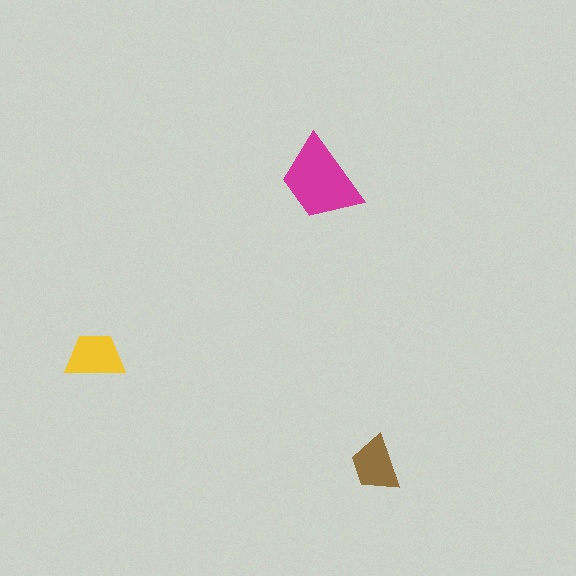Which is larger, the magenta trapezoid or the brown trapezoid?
The magenta one.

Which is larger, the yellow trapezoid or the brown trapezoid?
The yellow one.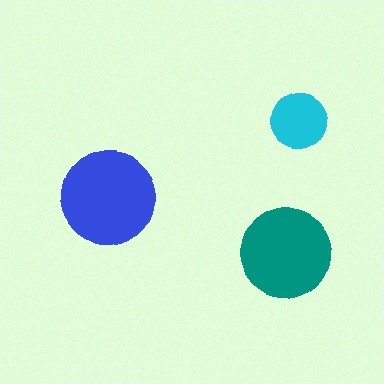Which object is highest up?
The cyan circle is topmost.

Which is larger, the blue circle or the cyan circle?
The blue one.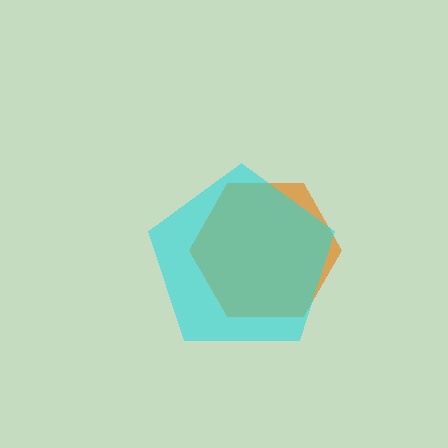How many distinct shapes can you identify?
There are 2 distinct shapes: an orange hexagon, a cyan pentagon.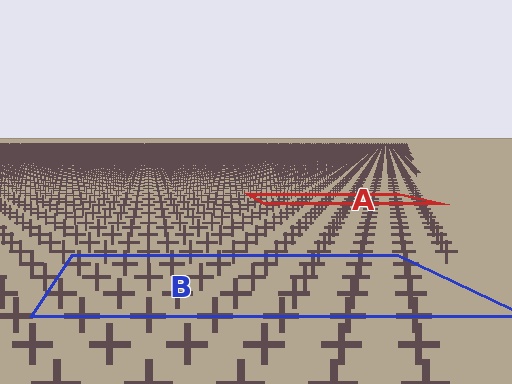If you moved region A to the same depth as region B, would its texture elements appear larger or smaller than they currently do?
They would appear larger. At a closer depth, the same texture elements are projected at a bigger on-screen size.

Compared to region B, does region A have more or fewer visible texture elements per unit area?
Region A has more texture elements per unit area — they are packed more densely because it is farther away.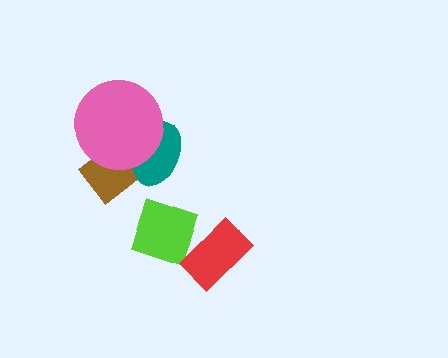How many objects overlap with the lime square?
0 objects overlap with the lime square.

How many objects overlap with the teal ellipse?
2 objects overlap with the teal ellipse.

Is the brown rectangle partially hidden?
Yes, it is partially covered by another shape.